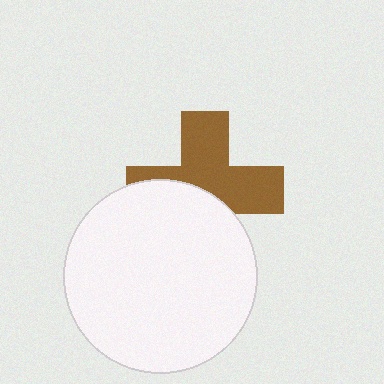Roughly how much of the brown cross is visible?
About half of it is visible (roughly 57%).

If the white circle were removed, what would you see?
You would see the complete brown cross.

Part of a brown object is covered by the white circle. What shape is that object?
It is a cross.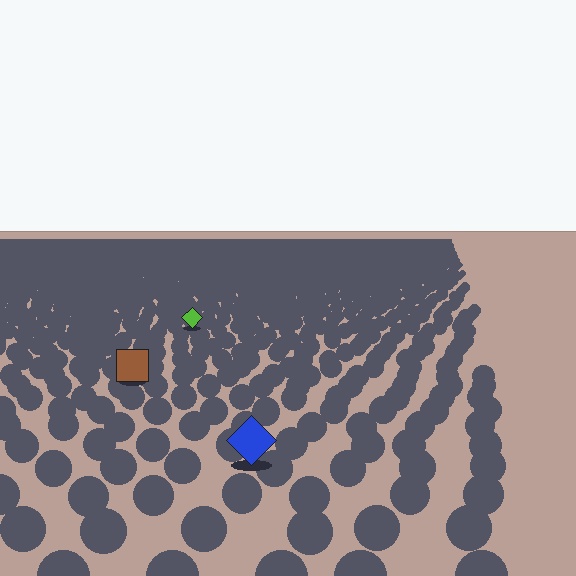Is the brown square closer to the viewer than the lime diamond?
Yes. The brown square is closer — you can tell from the texture gradient: the ground texture is coarser near it.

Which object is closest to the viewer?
The blue diamond is closest. The texture marks near it are larger and more spread out.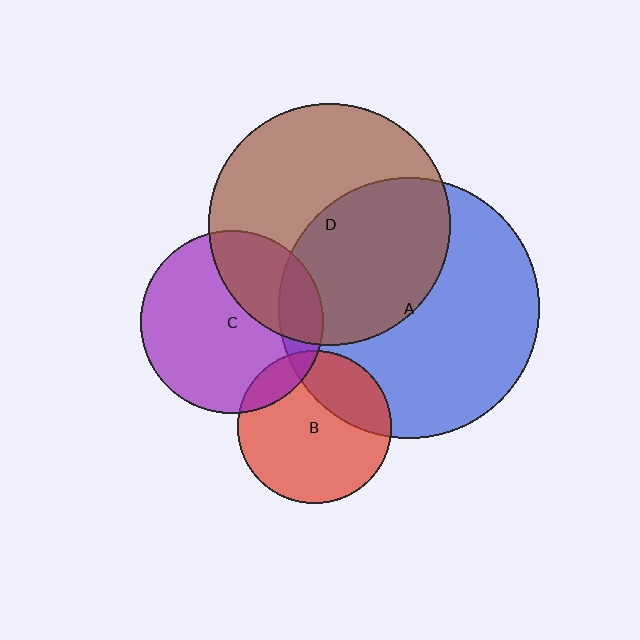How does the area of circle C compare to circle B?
Approximately 1.4 times.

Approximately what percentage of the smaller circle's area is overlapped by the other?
Approximately 15%.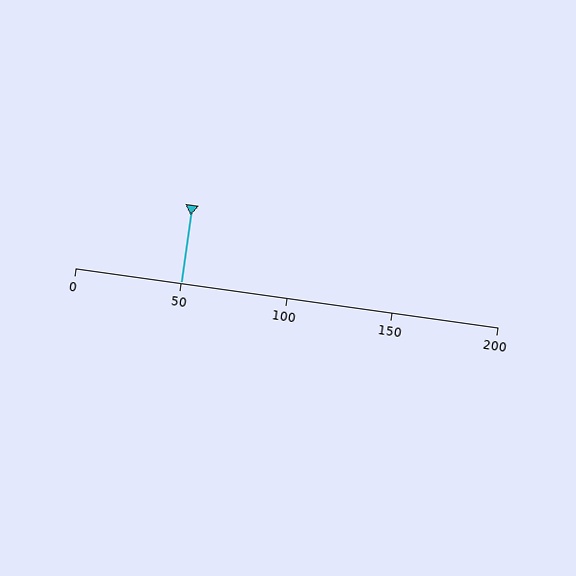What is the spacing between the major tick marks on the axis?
The major ticks are spaced 50 apart.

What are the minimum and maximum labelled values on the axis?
The axis runs from 0 to 200.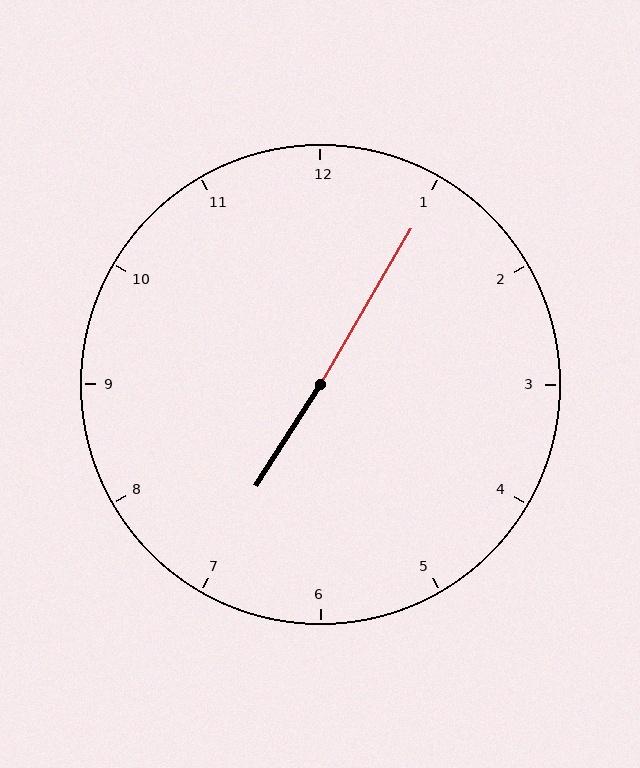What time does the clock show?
7:05.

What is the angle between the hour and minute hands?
Approximately 178 degrees.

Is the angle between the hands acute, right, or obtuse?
It is obtuse.